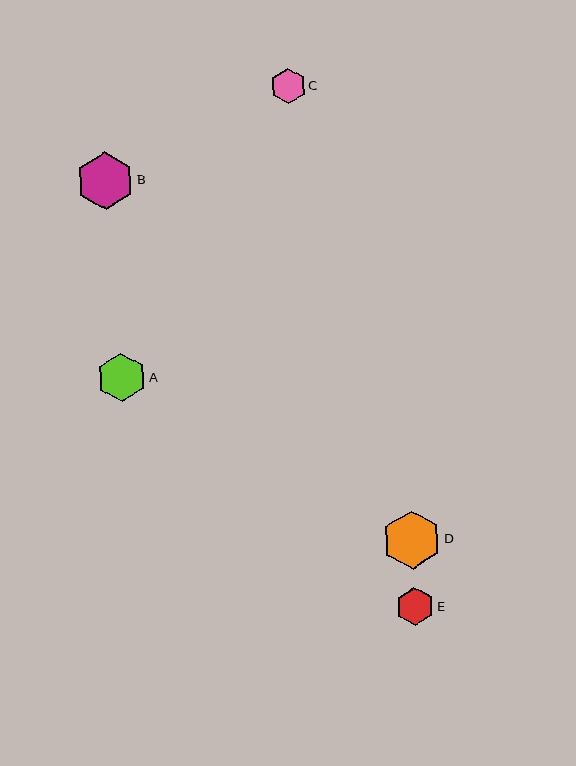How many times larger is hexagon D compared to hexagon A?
Hexagon D is approximately 1.2 times the size of hexagon A.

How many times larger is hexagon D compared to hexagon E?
Hexagon D is approximately 1.5 times the size of hexagon E.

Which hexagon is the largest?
Hexagon D is the largest with a size of approximately 58 pixels.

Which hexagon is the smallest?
Hexagon C is the smallest with a size of approximately 36 pixels.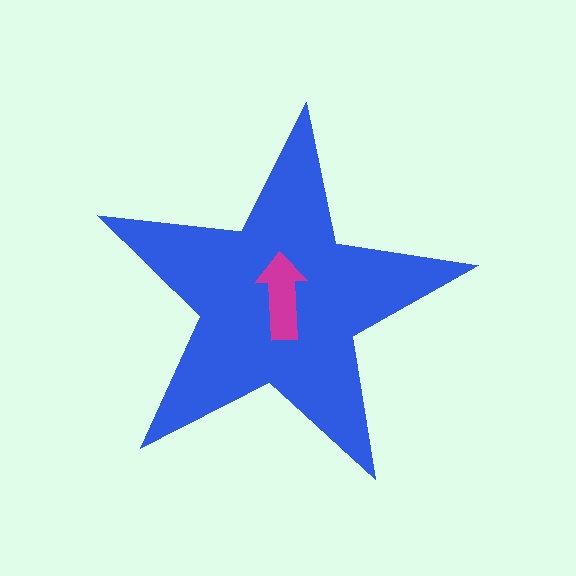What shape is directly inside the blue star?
The magenta arrow.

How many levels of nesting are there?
2.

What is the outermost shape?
The blue star.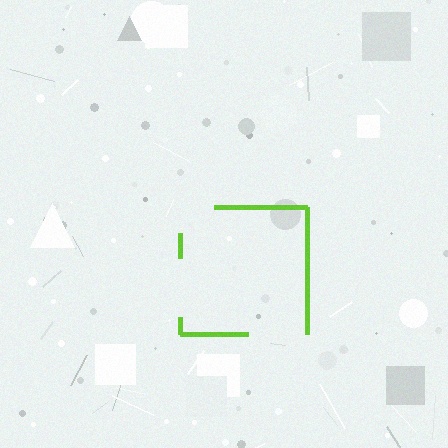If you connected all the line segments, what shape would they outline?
They would outline a square.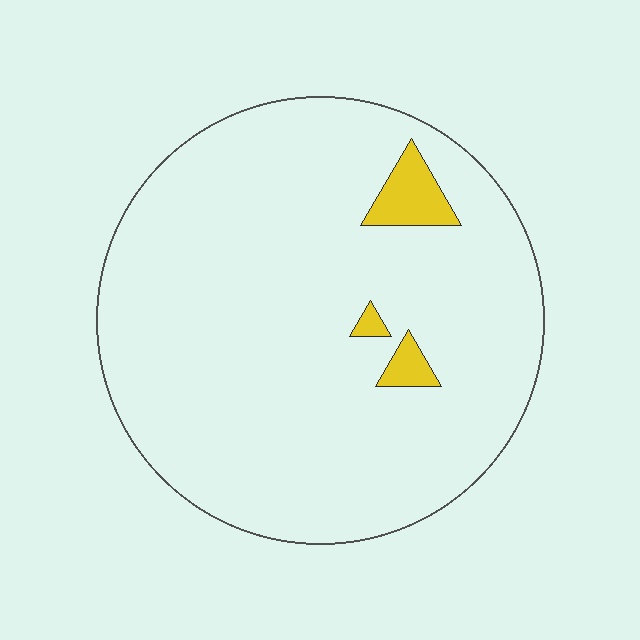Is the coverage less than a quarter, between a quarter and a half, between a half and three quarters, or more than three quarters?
Less than a quarter.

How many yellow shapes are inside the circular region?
3.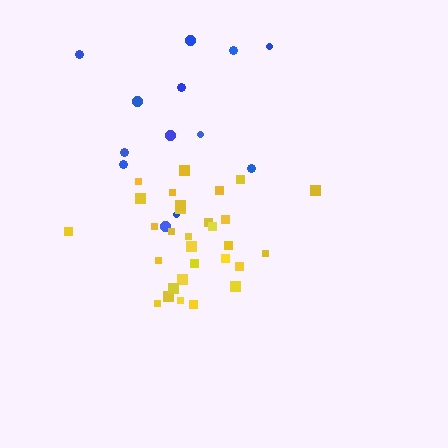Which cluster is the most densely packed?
Yellow.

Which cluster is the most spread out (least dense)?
Blue.